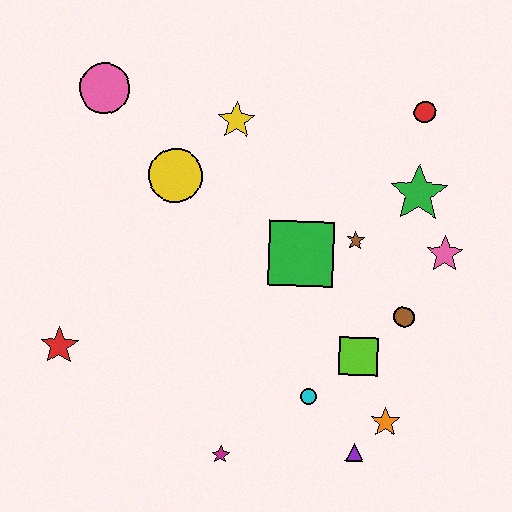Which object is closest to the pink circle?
The yellow circle is closest to the pink circle.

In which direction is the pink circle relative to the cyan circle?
The pink circle is above the cyan circle.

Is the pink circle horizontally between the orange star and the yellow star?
No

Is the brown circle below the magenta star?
No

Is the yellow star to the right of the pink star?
No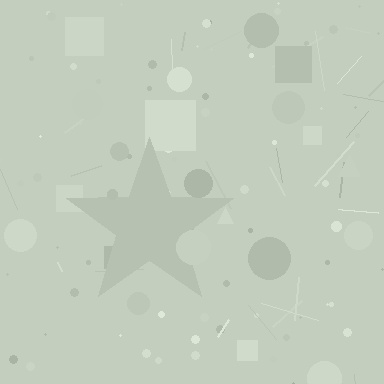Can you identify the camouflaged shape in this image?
The camouflaged shape is a star.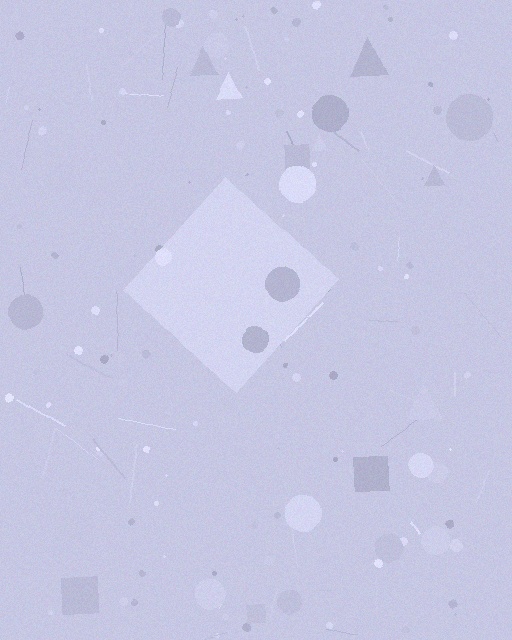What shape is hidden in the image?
A diamond is hidden in the image.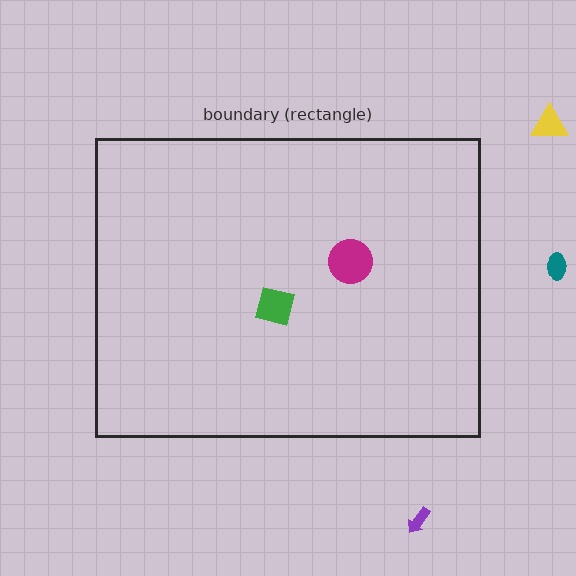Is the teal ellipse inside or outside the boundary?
Outside.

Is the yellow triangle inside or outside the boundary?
Outside.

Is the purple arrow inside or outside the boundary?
Outside.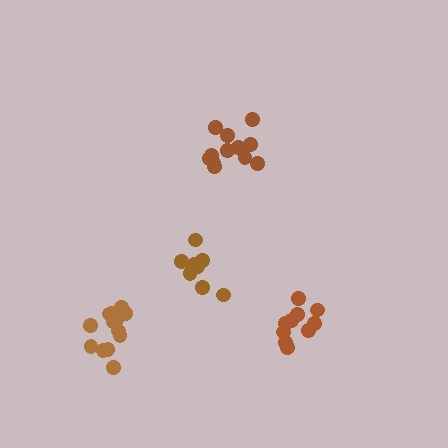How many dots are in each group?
Group 1: 8 dots, Group 2: 13 dots, Group 3: 12 dots, Group 4: 10 dots (43 total).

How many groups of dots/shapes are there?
There are 4 groups.